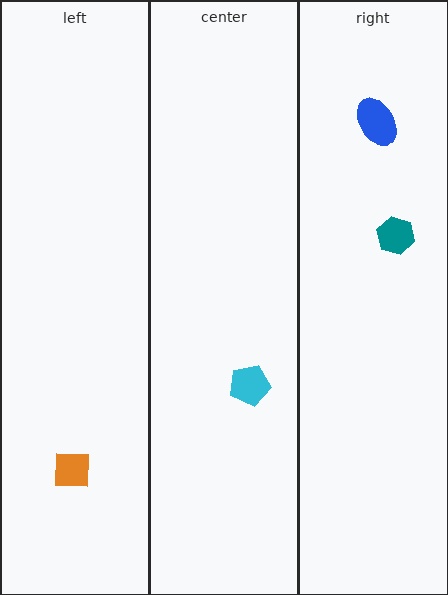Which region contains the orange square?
The left region.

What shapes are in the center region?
The cyan pentagon.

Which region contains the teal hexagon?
The right region.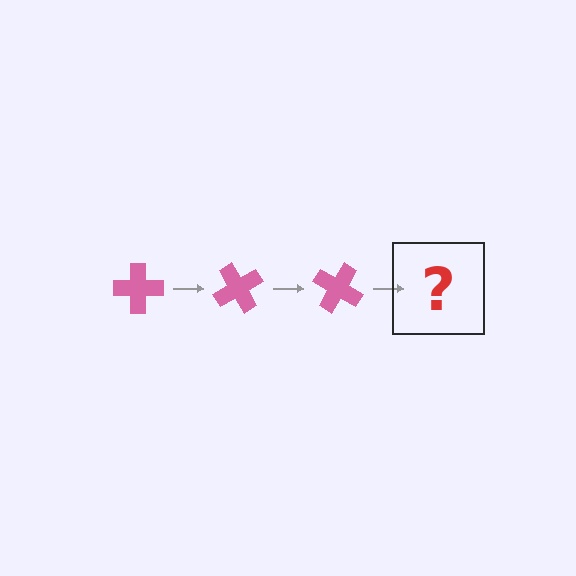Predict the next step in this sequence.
The next step is a pink cross rotated 180 degrees.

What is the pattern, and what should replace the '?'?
The pattern is that the cross rotates 60 degrees each step. The '?' should be a pink cross rotated 180 degrees.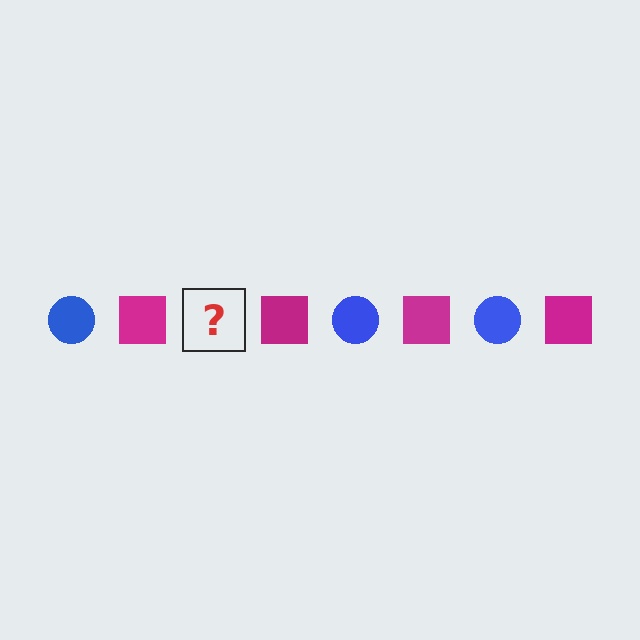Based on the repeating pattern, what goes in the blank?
The blank should be a blue circle.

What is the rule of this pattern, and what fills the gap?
The rule is that the pattern alternates between blue circle and magenta square. The gap should be filled with a blue circle.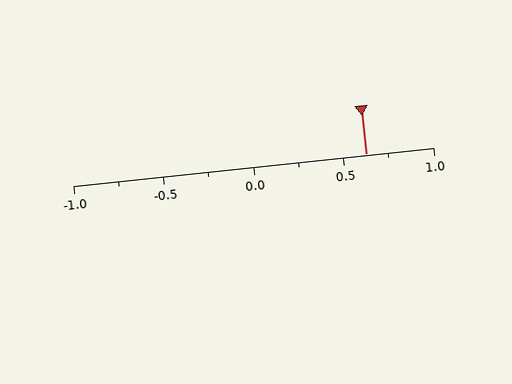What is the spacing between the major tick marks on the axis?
The major ticks are spaced 0.5 apart.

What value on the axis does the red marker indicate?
The marker indicates approximately 0.62.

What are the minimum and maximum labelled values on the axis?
The axis runs from -1.0 to 1.0.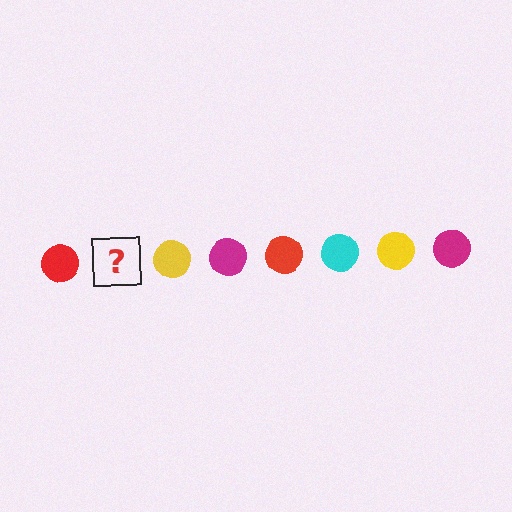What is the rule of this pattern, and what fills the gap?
The rule is that the pattern cycles through red, cyan, yellow, magenta circles. The gap should be filled with a cyan circle.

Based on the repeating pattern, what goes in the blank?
The blank should be a cyan circle.